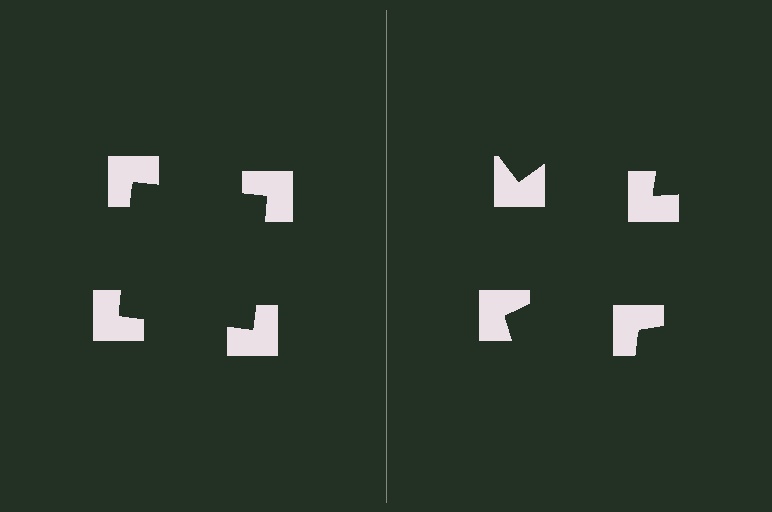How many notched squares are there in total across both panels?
8 — 4 on each side.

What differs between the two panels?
The notched squares are positioned identically on both sides; only the wedge orientations differ. On the left they align to a square; on the right they are misaligned.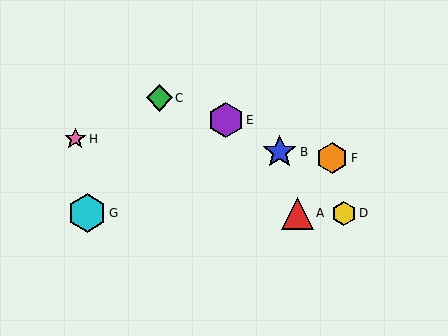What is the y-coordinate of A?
Object A is at y≈213.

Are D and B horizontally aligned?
No, D is at y≈213 and B is at y≈152.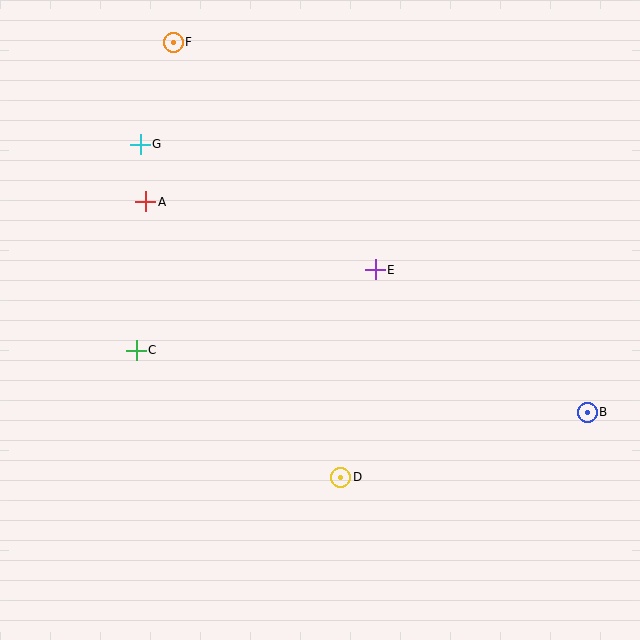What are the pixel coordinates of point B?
Point B is at (587, 412).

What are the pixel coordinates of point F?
Point F is at (173, 42).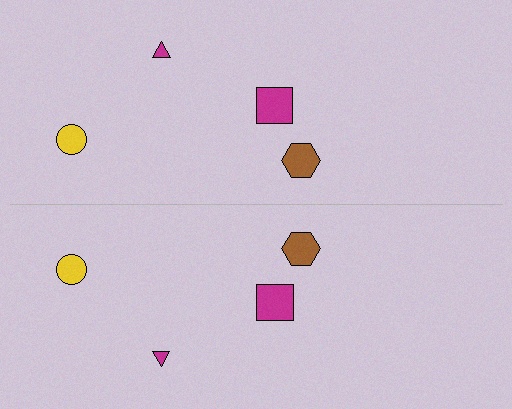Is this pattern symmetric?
Yes, this pattern has bilateral (reflection) symmetry.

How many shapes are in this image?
There are 8 shapes in this image.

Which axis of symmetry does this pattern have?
The pattern has a horizontal axis of symmetry running through the center of the image.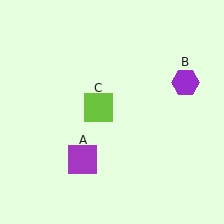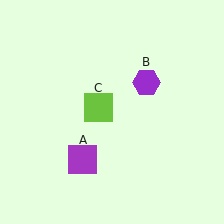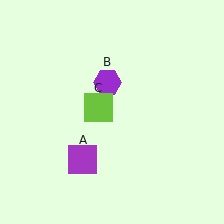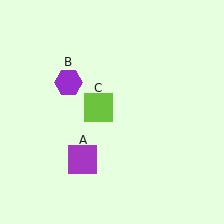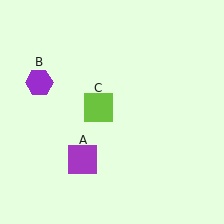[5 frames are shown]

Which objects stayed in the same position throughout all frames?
Purple square (object A) and lime square (object C) remained stationary.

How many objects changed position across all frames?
1 object changed position: purple hexagon (object B).